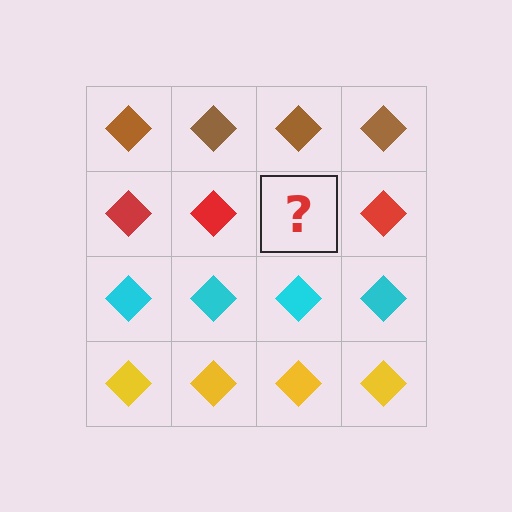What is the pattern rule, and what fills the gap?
The rule is that each row has a consistent color. The gap should be filled with a red diamond.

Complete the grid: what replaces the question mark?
The question mark should be replaced with a red diamond.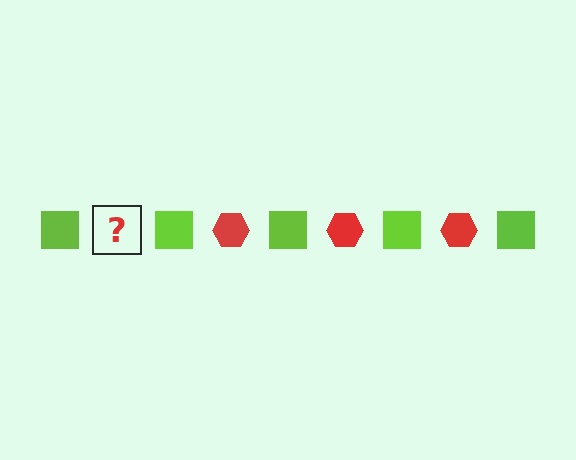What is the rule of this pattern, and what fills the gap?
The rule is that the pattern alternates between lime square and red hexagon. The gap should be filled with a red hexagon.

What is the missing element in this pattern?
The missing element is a red hexagon.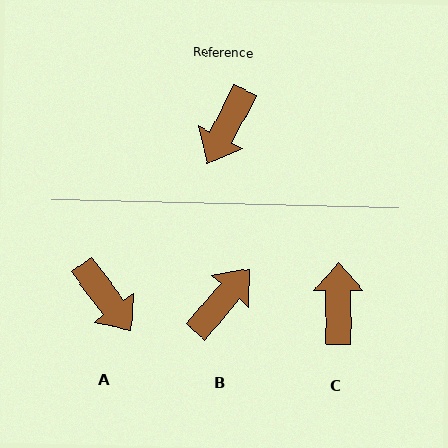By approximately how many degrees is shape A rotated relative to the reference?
Approximately 64 degrees counter-clockwise.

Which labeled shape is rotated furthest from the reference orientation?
B, about 166 degrees away.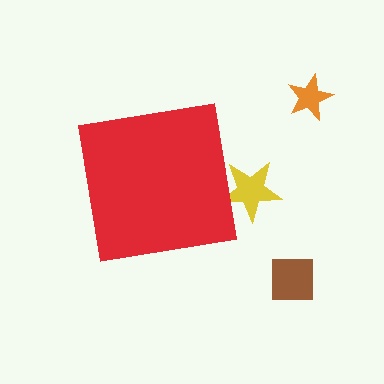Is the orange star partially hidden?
No, the orange star is fully visible.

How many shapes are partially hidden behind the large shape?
1 shape is partially hidden.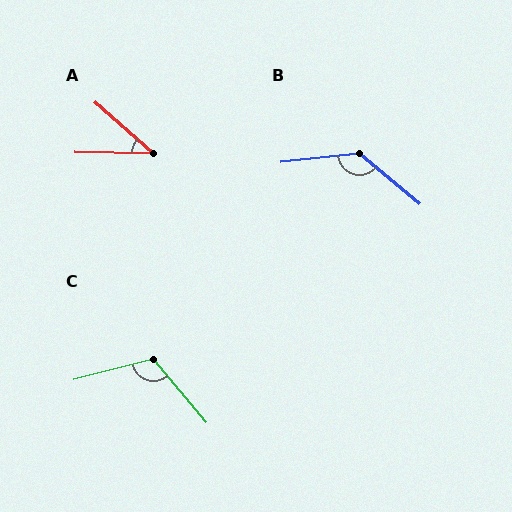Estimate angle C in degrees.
Approximately 116 degrees.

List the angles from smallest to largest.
A (40°), C (116°), B (133°).